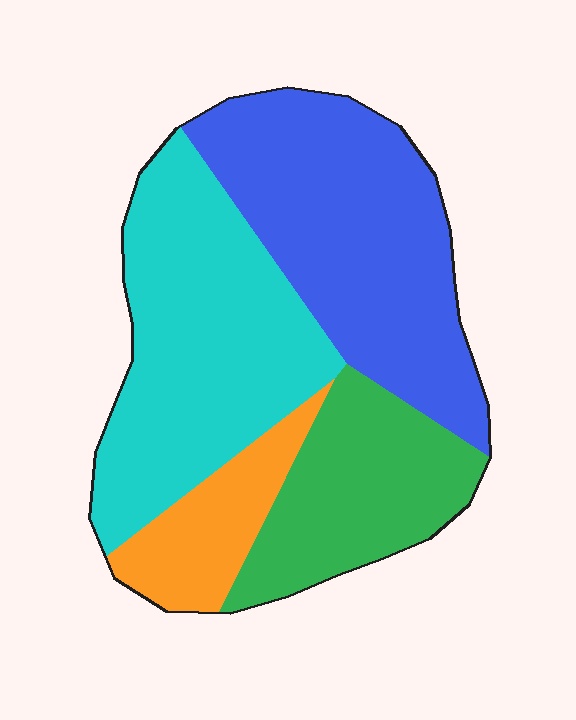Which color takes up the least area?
Orange, at roughly 10%.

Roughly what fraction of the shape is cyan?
Cyan takes up about one third (1/3) of the shape.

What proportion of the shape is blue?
Blue takes up about one third (1/3) of the shape.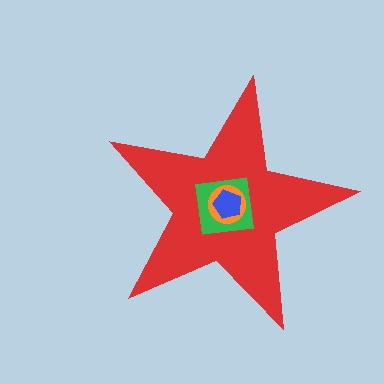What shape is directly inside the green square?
The orange circle.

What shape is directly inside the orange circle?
The blue pentagon.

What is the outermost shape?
The red star.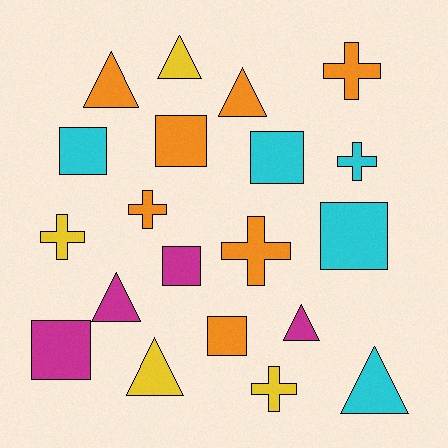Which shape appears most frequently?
Triangle, with 7 objects.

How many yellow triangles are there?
There are 2 yellow triangles.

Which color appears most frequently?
Orange, with 7 objects.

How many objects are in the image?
There are 20 objects.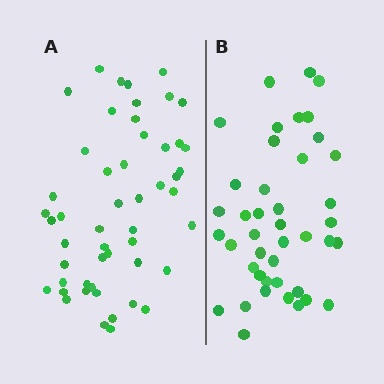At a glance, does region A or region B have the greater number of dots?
Region A (the left region) has more dots.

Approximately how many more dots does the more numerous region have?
Region A has roughly 8 or so more dots than region B.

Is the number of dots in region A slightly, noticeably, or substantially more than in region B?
Region A has only slightly more — the two regions are fairly close. The ratio is roughly 1.2 to 1.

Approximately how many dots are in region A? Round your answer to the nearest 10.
About 50 dots. (The exact count is 51, which rounds to 50.)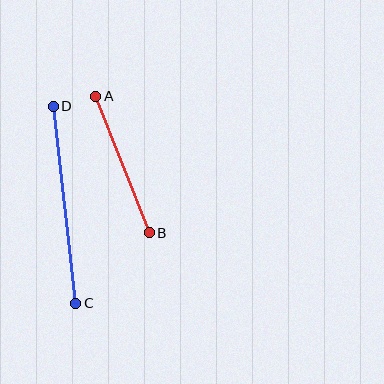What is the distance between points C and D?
The distance is approximately 198 pixels.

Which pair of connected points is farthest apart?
Points C and D are farthest apart.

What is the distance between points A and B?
The distance is approximately 146 pixels.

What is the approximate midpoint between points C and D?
The midpoint is at approximately (64, 205) pixels.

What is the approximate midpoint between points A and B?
The midpoint is at approximately (122, 164) pixels.